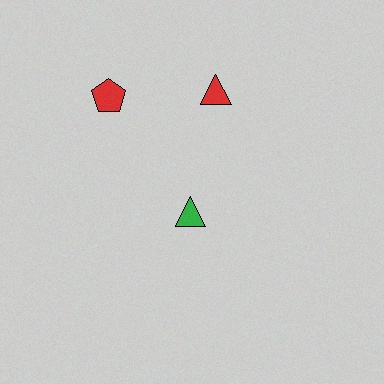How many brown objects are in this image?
There are no brown objects.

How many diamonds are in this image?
There are no diamonds.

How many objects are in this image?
There are 3 objects.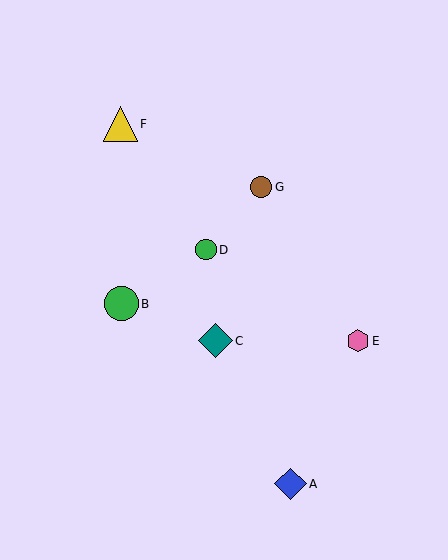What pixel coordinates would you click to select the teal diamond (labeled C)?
Click at (216, 341) to select the teal diamond C.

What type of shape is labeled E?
Shape E is a pink hexagon.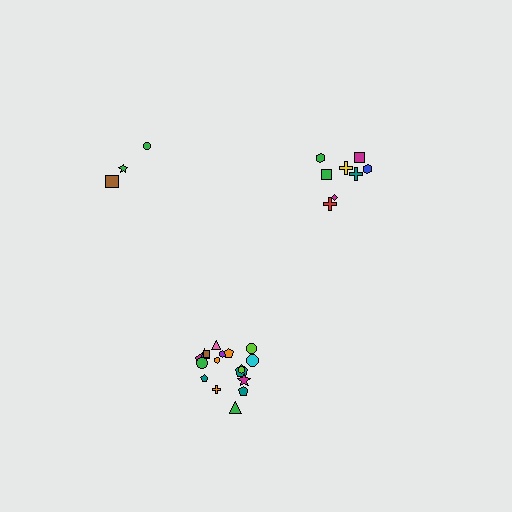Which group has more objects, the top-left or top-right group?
The top-right group.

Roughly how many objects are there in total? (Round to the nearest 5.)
Roughly 30 objects in total.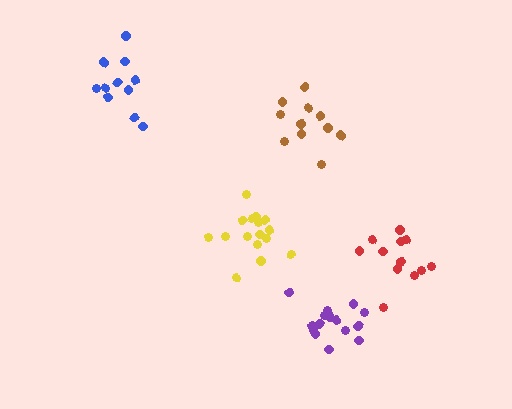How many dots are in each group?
Group 1: 13 dots, Group 2: 11 dots, Group 3: 16 dots, Group 4: 16 dots, Group 5: 11 dots (67 total).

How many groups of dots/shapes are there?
There are 5 groups.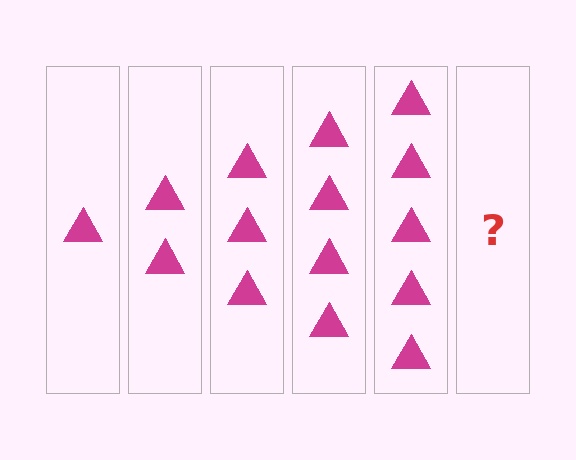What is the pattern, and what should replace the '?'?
The pattern is that each step adds one more triangle. The '?' should be 6 triangles.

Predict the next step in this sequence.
The next step is 6 triangles.